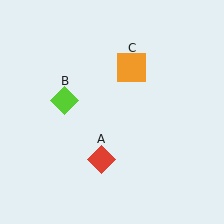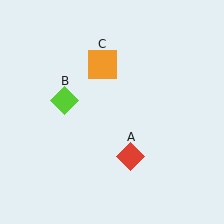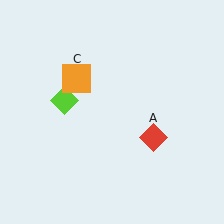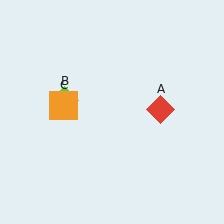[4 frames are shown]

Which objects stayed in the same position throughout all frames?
Lime diamond (object B) remained stationary.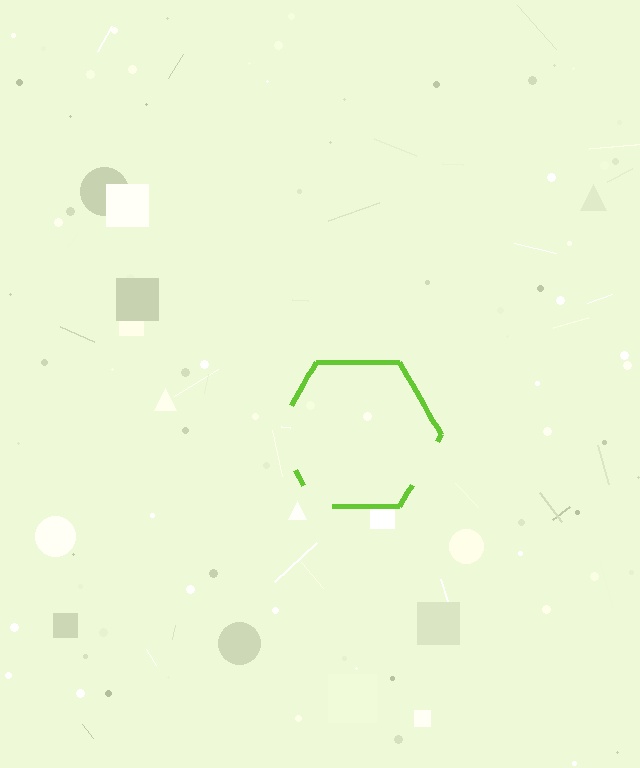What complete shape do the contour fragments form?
The contour fragments form a hexagon.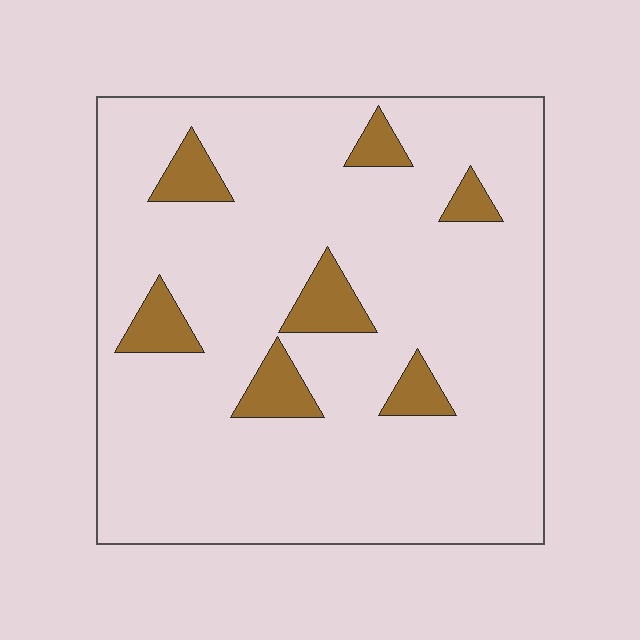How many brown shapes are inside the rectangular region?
7.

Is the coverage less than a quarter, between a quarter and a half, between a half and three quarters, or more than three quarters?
Less than a quarter.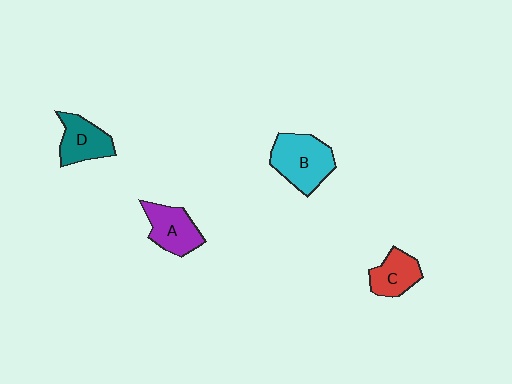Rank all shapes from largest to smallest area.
From largest to smallest: B (cyan), A (purple), D (teal), C (red).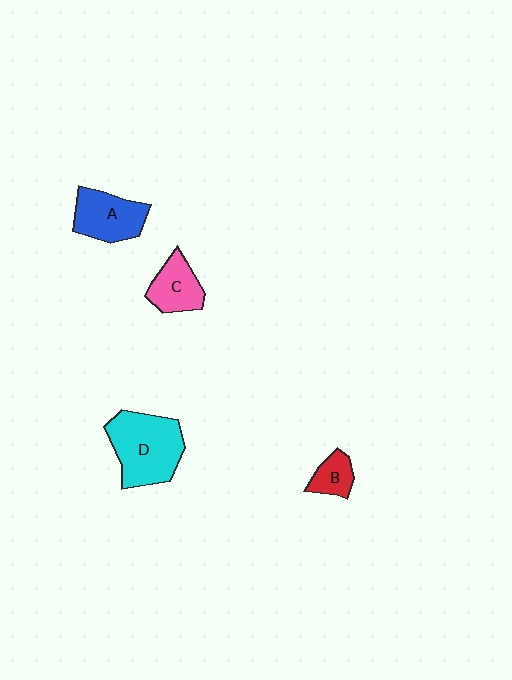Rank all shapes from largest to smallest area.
From largest to smallest: D (cyan), A (blue), C (pink), B (red).